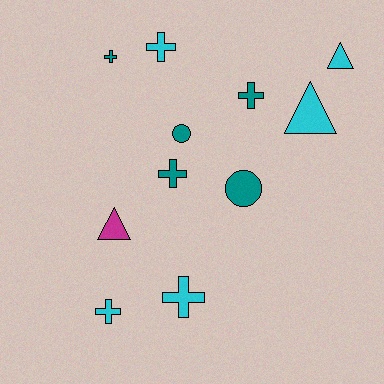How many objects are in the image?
There are 11 objects.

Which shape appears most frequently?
Cross, with 6 objects.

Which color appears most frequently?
Cyan, with 5 objects.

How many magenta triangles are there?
There is 1 magenta triangle.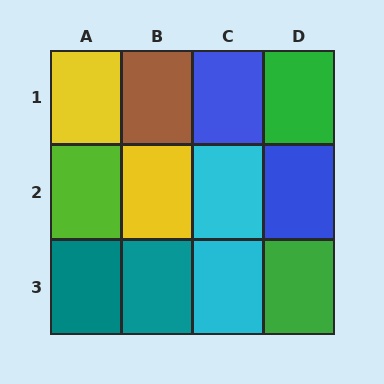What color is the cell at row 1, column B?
Brown.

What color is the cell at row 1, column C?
Blue.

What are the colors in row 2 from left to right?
Lime, yellow, cyan, blue.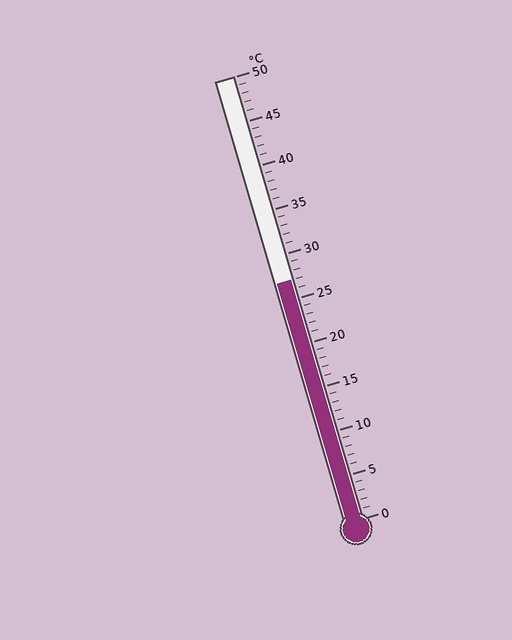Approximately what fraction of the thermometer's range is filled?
The thermometer is filled to approximately 55% of its range.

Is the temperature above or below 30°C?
The temperature is below 30°C.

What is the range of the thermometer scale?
The thermometer scale ranges from 0°C to 50°C.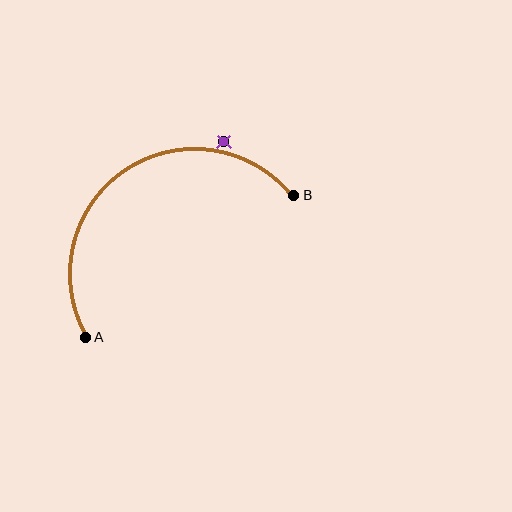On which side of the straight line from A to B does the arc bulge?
The arc bulges above and to the left of the straight line connecting A and B.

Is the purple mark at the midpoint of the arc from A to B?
No — the purple mark does not lie on the arc at all. It sits slightly outside the curve.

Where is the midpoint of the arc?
The arc midpoint is the point on the curve farthest from the straight line joining A and B. It sits above and to the left of that line.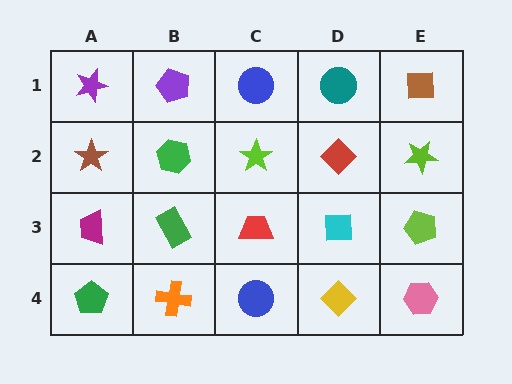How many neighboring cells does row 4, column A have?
2.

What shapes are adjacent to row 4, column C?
A red trapezoid (row 3, column C), an orange cross (row 4, column B), a yellow diamond (row 4, column D).